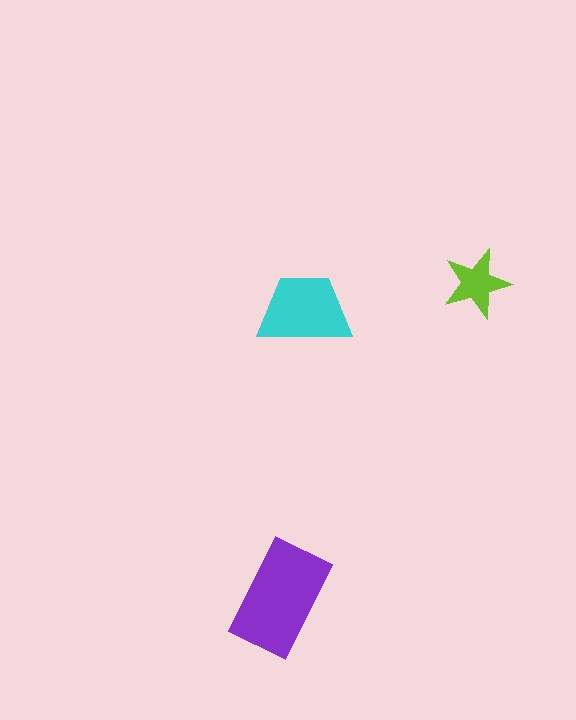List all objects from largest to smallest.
The purple rectangle, the cyan trapezoid, the lime star.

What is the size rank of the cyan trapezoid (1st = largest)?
2nd.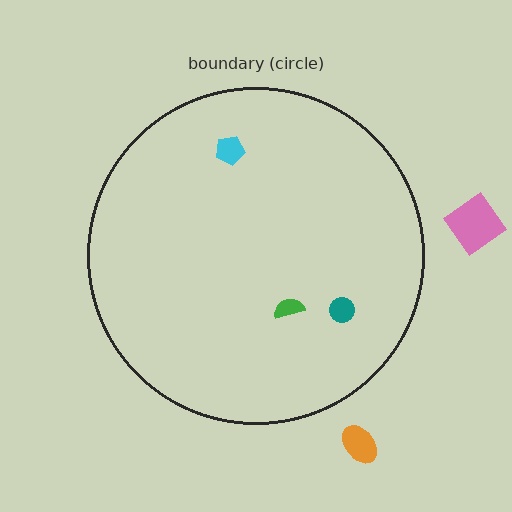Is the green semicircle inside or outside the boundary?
Inside.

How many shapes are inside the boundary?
3 inside, 2 outside.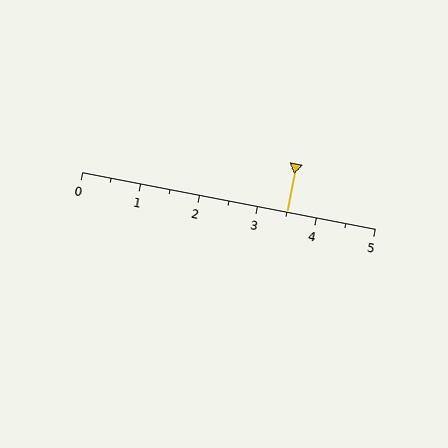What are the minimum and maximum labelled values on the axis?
The axis runs from 0 to 5.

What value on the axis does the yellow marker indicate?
The marker indicates approximately 3.5.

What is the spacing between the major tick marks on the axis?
The major ticks are spaced 1 apart.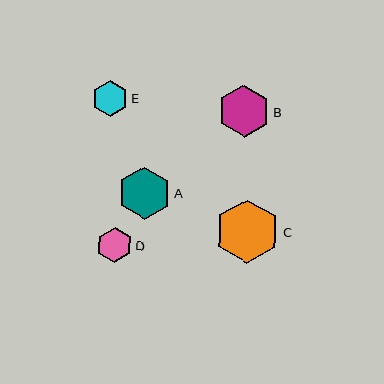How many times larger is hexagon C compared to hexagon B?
Hexagon C is approximately 1.2 times the size of hexagon B.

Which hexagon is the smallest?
Hexagon D is the smallest with a size of approximately 35 pixels.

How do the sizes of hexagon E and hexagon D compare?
Hexagon E and hexagon D are approximately the same size.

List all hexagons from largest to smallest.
From largest to smallest: C, A, B, E, D.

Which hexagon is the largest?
Hexagon C is the largest with a size of approximately 64 pixels.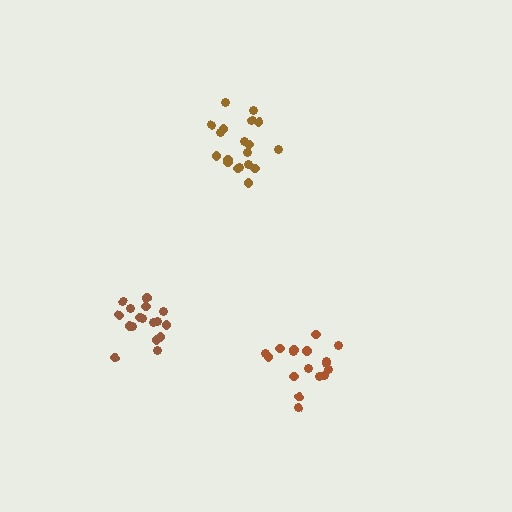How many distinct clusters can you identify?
There are 3 distinct clusters.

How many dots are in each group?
Group 1: 17 dots, Group 2: 19 dots, Group 3: 17 dots (53 total).